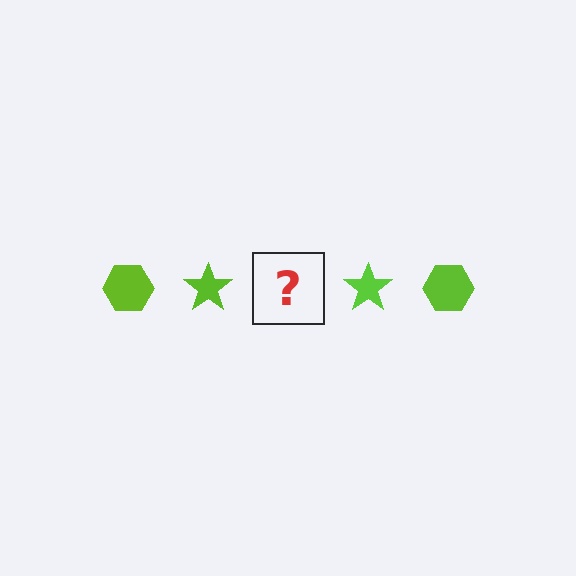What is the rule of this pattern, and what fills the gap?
The rule is that the pattern cycles through hexagon, star shapes in lime. The gap should be filled with a lime hexagon.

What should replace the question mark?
The question mark should be replaced with a lime hexagon.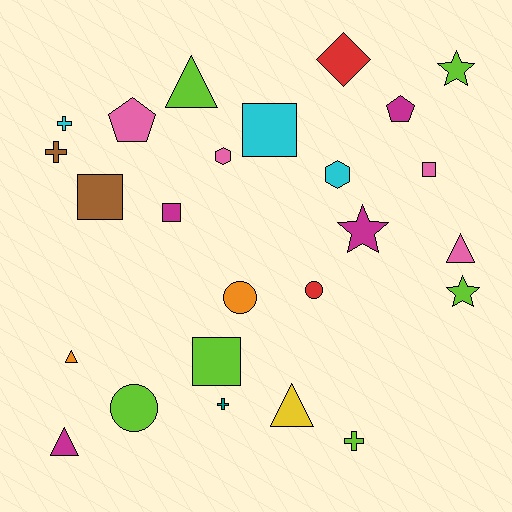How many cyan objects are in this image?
There are 3 cyan objects.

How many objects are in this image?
There are 25 objects.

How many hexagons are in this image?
There are 2 hexagons.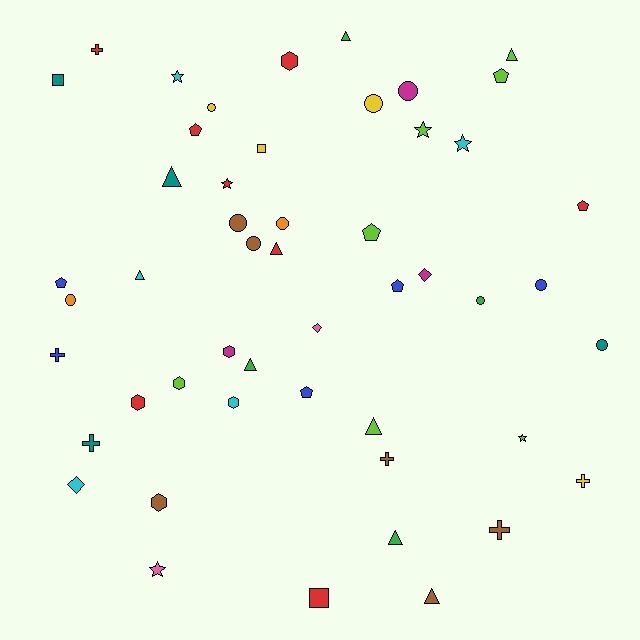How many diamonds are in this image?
There are 3 diamonds.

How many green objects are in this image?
There are 4 green objects.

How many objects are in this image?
There are 50 objects.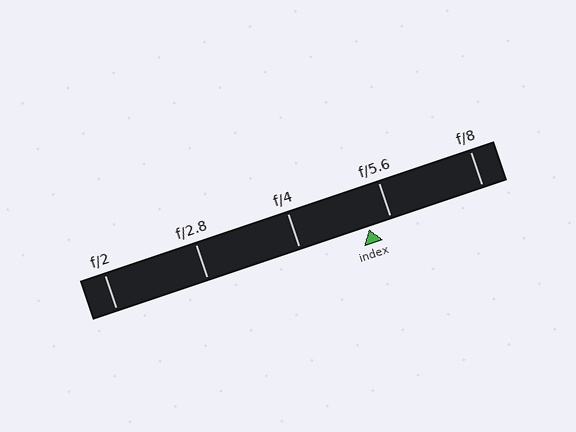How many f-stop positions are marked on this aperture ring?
There are 5 f-stop positions marked.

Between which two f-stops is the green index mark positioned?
The index mark is between f/4 and f/5.6.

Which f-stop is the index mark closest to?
The index mark is closest to f/5.6.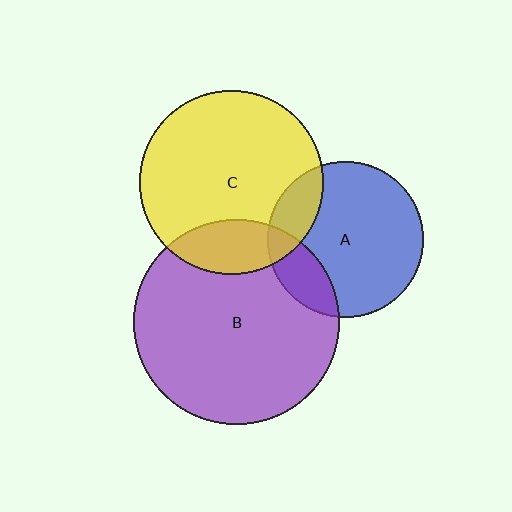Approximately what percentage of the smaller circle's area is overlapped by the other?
Approximately 20%.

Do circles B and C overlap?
Yes.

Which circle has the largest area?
Circle B (purple).